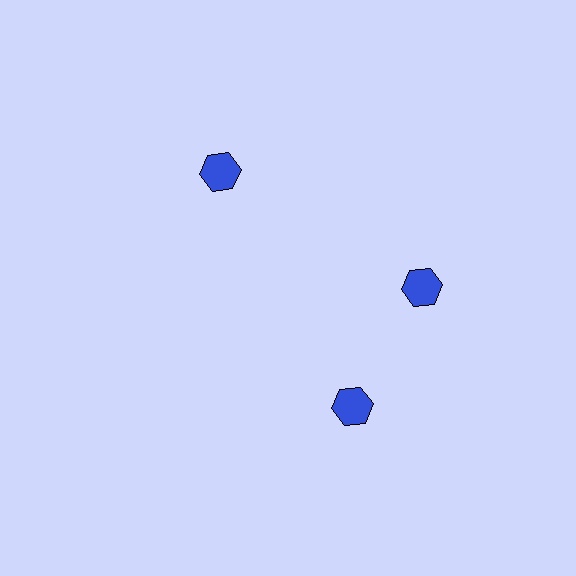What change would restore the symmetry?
The symmetry would be restored by rotating it back into even spacing with its neighbors so that all 3 hexagons sit at equal angles and equal distance from the center.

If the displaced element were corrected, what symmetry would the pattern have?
It would have 3-fold rotational symmetry — the pattern would map onto itself every 120 degrees.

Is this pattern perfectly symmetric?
No. The 3 blue hexagons are arranged in a ring, but one element near the 7 o'clock position is rotated out of alignment along the ring, breaking the 3-fold rotational symmetry.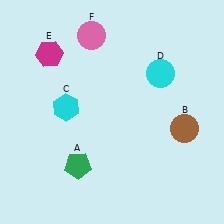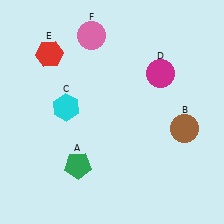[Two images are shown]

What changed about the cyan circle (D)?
In Image 1, D is cyan. In Image 2, it changed to magenta.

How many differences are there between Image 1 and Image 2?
There are 2 differences between the two images.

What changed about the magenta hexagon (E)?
In Image 1, E is magenta. In Image 2, it changed to red.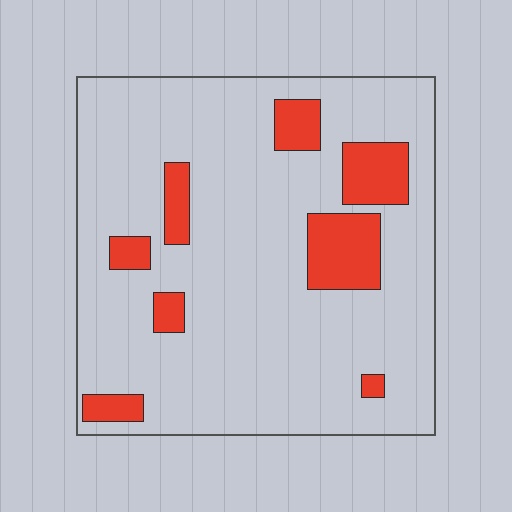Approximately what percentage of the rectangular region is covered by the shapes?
Approximately 15%.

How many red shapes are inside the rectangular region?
8.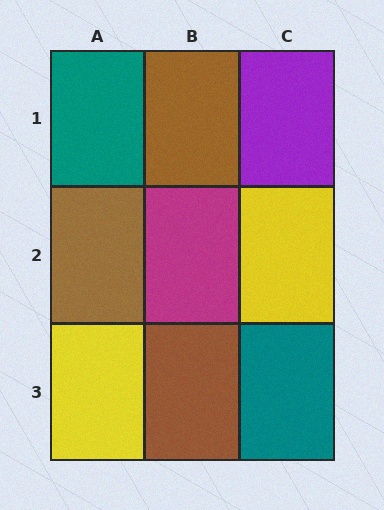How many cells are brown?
3 cells are brown.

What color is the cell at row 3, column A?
Yellow.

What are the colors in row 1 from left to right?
Teal, brown, purple.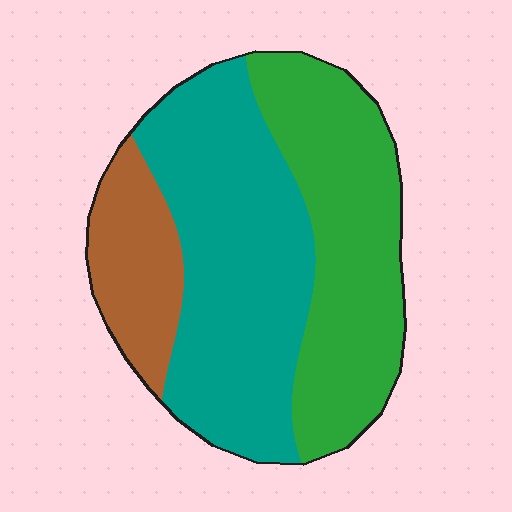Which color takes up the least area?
Brown, at roughly 15%.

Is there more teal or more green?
Teal.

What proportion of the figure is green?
Green takes up about three eighths (3/8) of the figure.